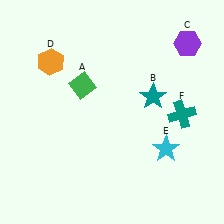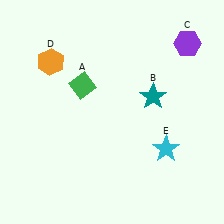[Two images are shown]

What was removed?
The teal cross (F) was removed in Image 2.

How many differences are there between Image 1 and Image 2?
There is 1 difference between the two images.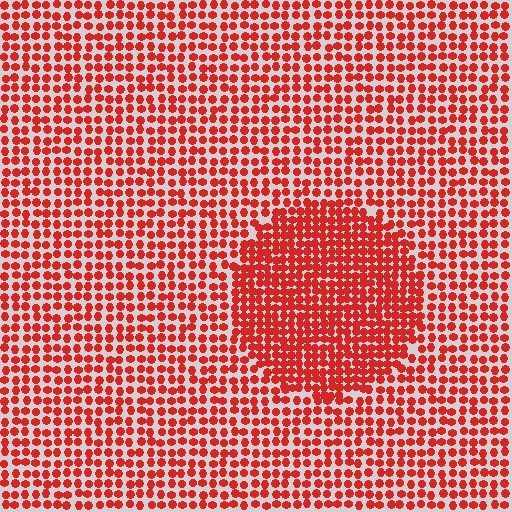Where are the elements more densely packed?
The elements are more densely packed inside the circle boundary.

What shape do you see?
I see a circle.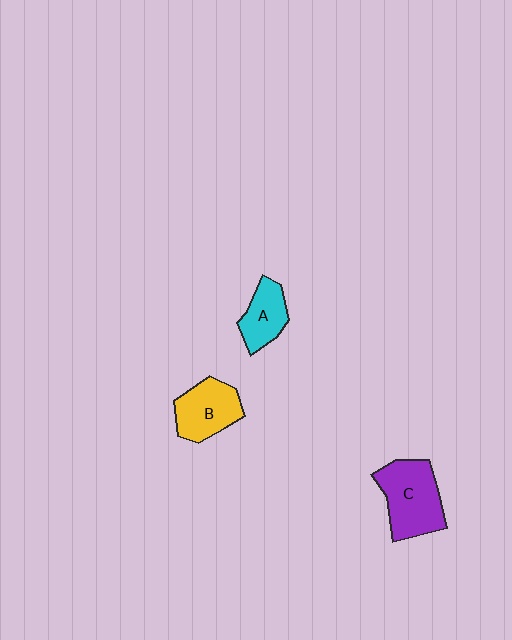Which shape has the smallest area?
Shape A (cyan).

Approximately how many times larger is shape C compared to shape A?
Approximately 1.7 times.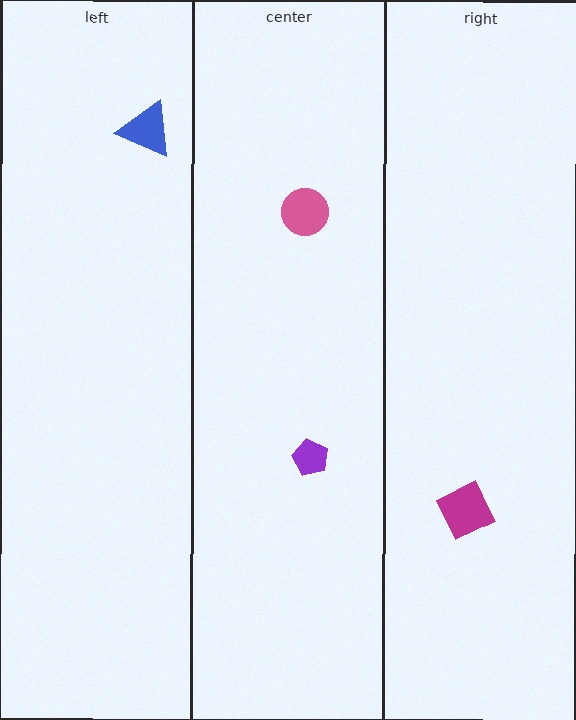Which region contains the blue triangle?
The left region.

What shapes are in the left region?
The blue triangle.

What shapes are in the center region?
The purple pentagon, the pink circle.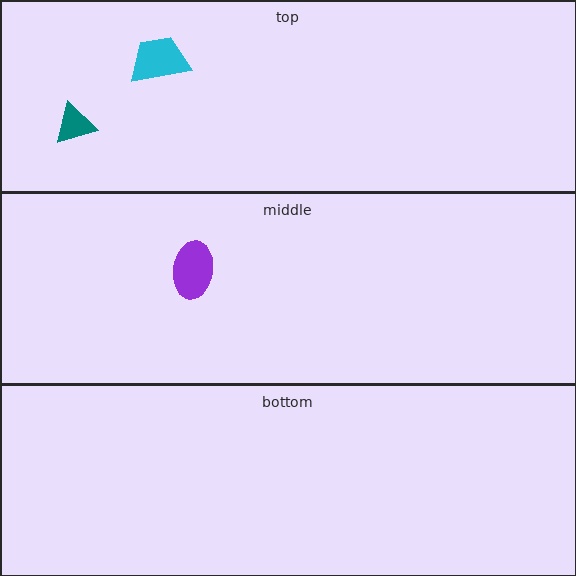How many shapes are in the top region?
2.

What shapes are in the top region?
The cyan trapezoid, the teal triangle.